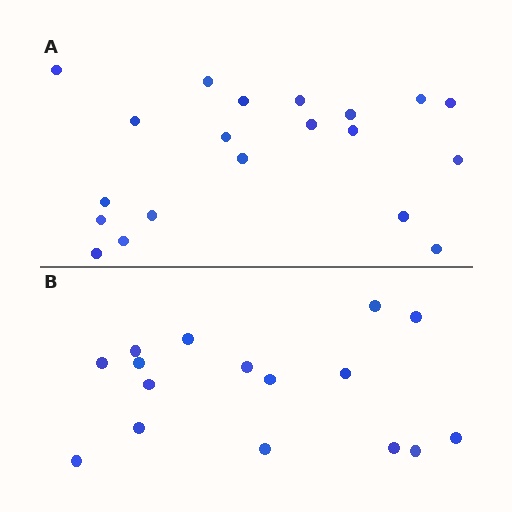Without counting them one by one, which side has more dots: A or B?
Region A (the top region) has more dots.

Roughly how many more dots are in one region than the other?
Region A has about 4 more dots than region B.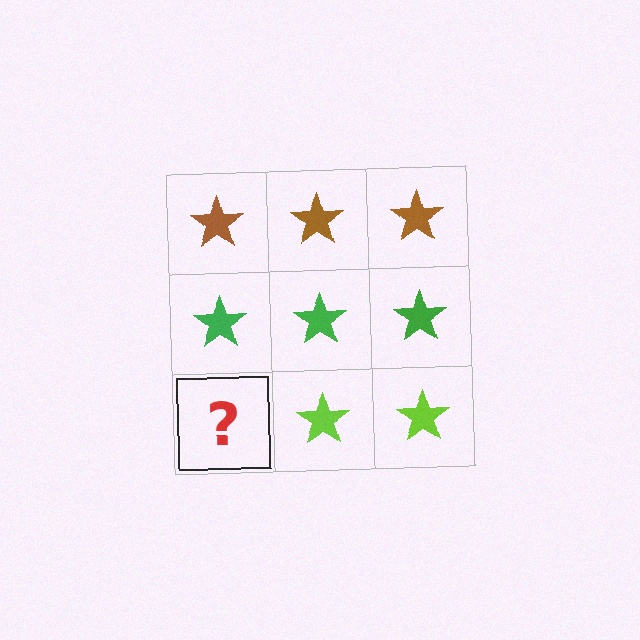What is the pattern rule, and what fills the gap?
The rule is that each row has a consistent color. The gap should be filled with a lime star.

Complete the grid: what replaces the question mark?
The question mark should be replaced with a lime star.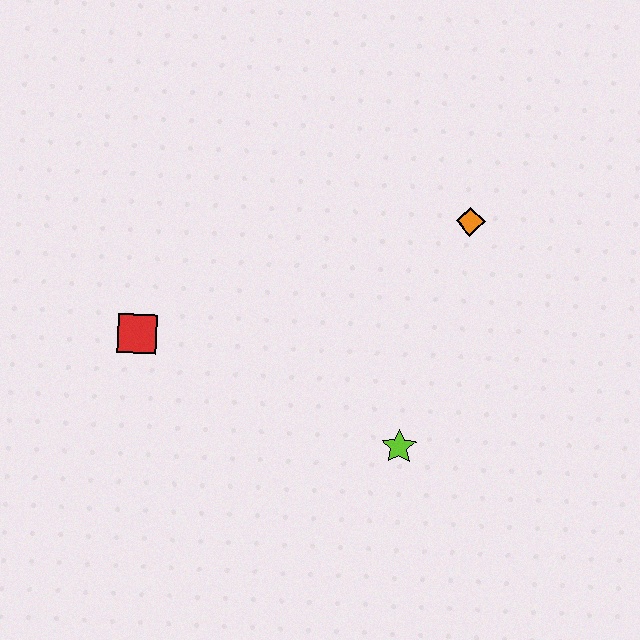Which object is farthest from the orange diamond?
The red square is farthest from the orange diamond.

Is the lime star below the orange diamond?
Yes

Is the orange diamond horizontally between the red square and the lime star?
No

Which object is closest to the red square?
The lime star is closest to the red square.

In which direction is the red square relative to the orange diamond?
The red square is to the left of the orange diamond.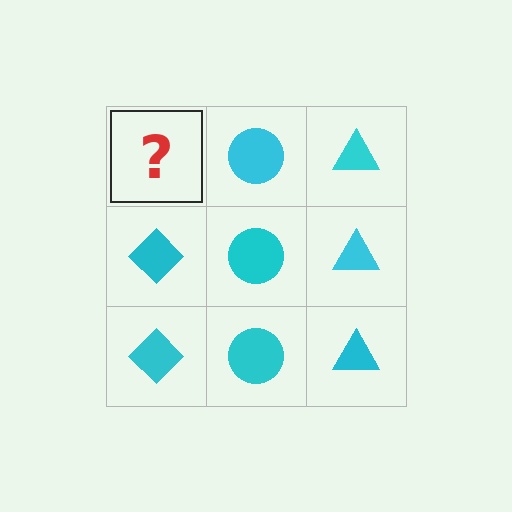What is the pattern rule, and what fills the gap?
The rule is that each column has a consistent shape. The gap should be filled with a cyan diamond.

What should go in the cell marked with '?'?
The missing cell should contain a cyan diamond.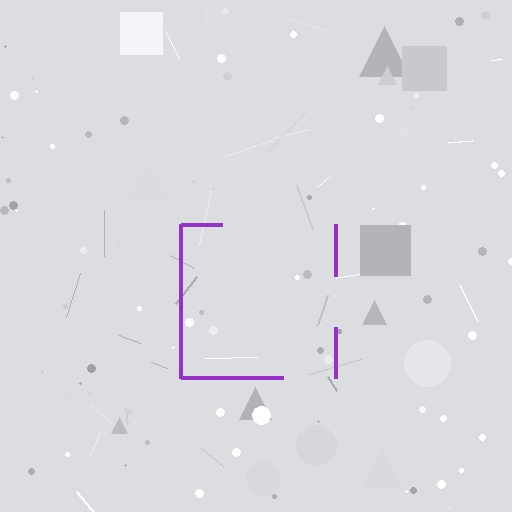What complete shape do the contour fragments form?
The contour fragments form a square.